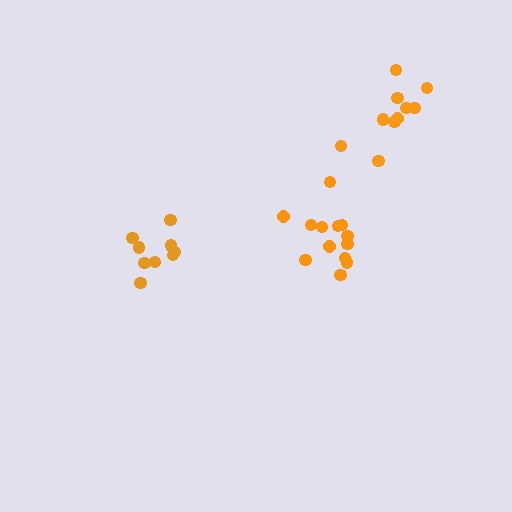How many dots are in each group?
Group 1: 9 dots, Group 2: 13 dots, Group 3: 10 dots (32 total).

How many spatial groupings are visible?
There are 3 spatial groupings.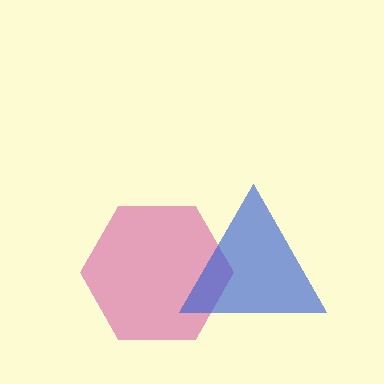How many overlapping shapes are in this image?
There are 2 overlapping shapes in the image.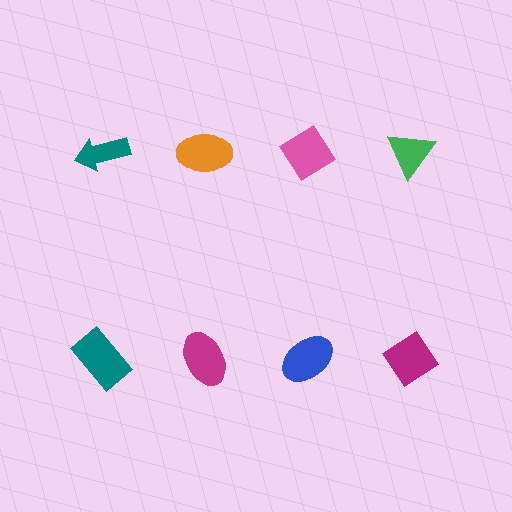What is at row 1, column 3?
A pink diamond.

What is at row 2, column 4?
A magenta diamond.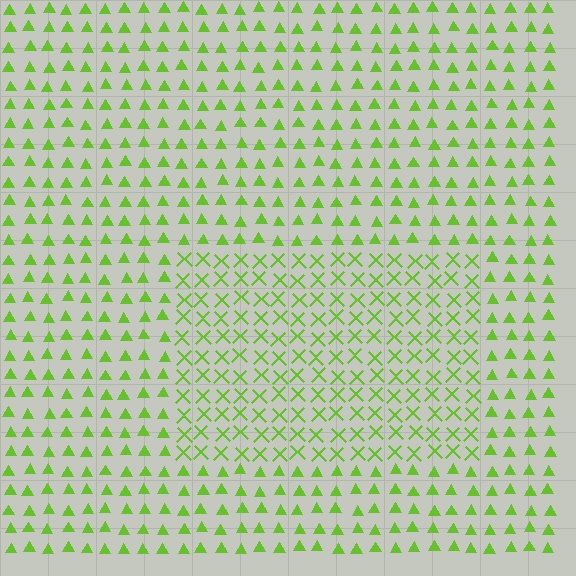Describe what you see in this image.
The image is filled with small lime elements arranged in a uniform grid. A rectangle-shaped region contains X marks, while the surrounding area contains triangles. The boundary is defined purely by the change in element shape.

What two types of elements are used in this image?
The image uses X marks inside the rectangle region and triangles outside it.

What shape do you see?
I see a rectangle.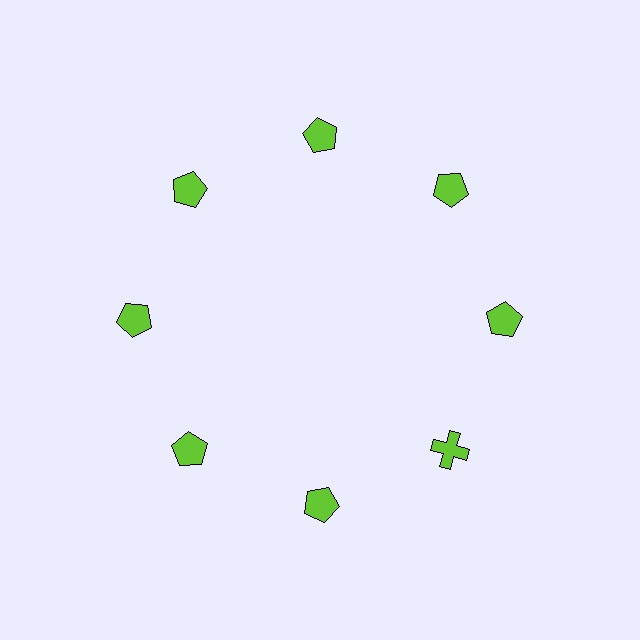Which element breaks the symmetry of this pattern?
The lime cross at roughly the 4 o'clock position breaks the symmetry. All other shapes are lime pentagons.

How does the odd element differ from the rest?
It has a different shape: cross instead of pentagon.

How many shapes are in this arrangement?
There are 8 shapes arranged in a ring pattern.